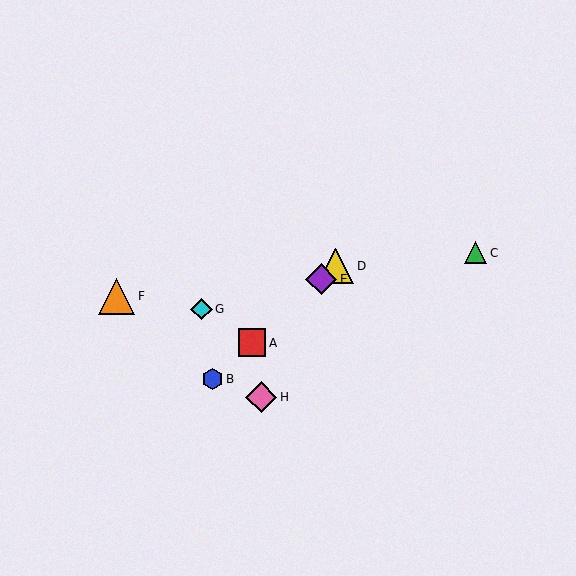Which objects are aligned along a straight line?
Objects A, B, D, E are aligned along a straight line.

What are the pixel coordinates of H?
Object H is at (261, 397).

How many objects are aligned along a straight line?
4 objects (A, B, D, E) are aligned along a straight line.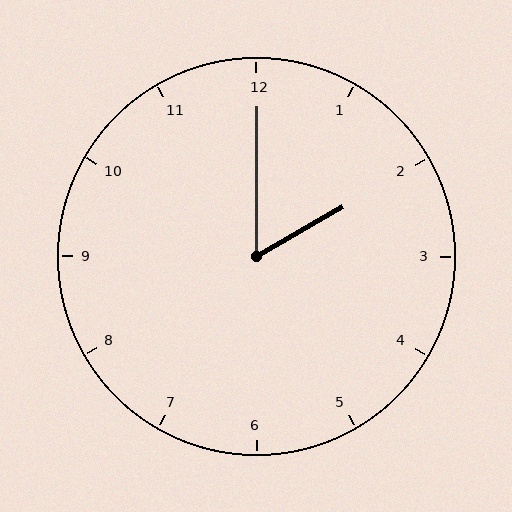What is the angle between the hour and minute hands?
Approximately 60 degrees.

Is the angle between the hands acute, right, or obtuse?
It is acute.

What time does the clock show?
2:00.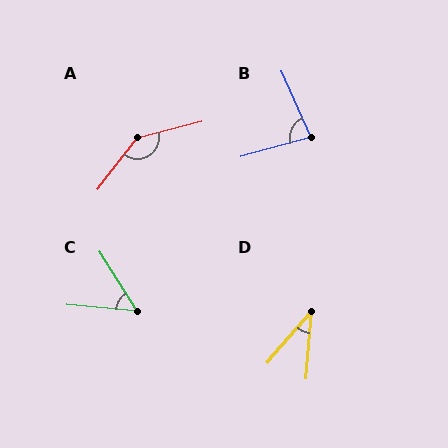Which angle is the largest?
A, at approximately 143 degrees.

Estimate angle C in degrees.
Approximately 53 degrees.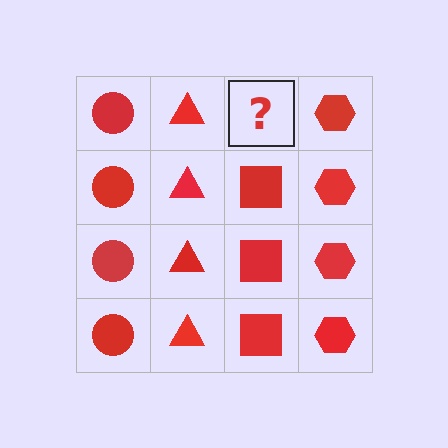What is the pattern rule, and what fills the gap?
The rule is that each column has a consistent shape. The gap should be filled with a red square.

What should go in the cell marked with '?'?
The missing cell should contain a red square.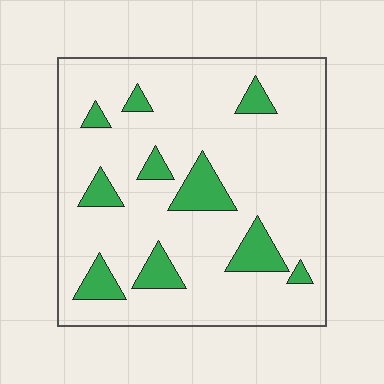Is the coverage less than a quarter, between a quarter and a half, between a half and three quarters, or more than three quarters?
Less than a quarter.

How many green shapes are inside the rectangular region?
10.